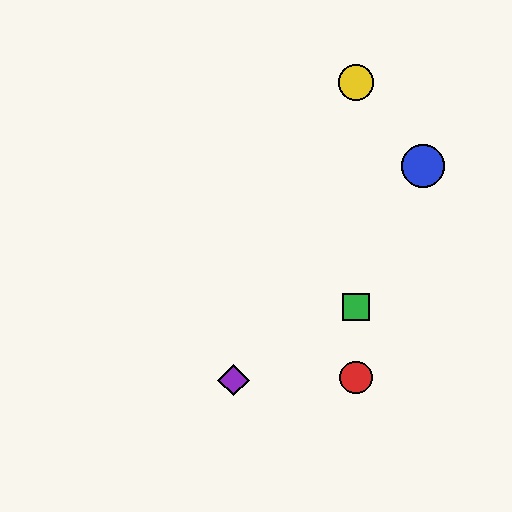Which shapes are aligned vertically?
The red circle, the green square, the yellow circle are aligned vertically.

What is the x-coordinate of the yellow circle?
The yellow circle is at x≈356.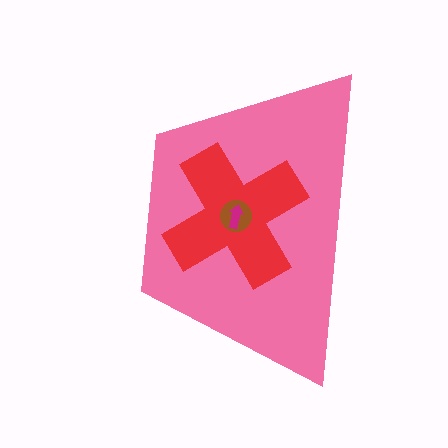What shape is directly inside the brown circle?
The magenta arrow.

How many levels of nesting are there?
4.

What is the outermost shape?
The pink trapezoid.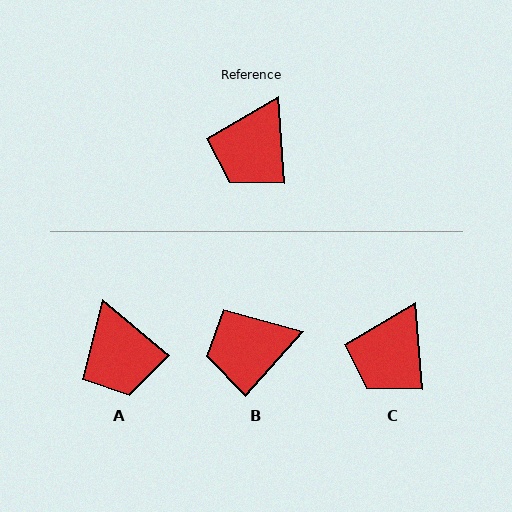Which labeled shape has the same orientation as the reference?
C.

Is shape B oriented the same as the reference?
No, it is off by about 46 degrees.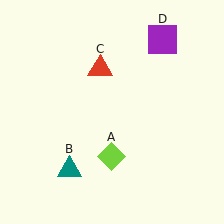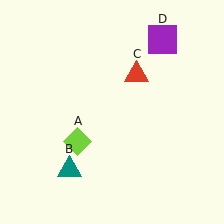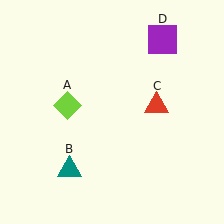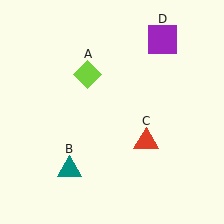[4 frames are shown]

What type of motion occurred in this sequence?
The lime diamond (object A), red triangle (object C) rotated clockwise around the center of the scene.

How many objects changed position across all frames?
2 objects changed position: lime diamond (object A), red triangle (object C).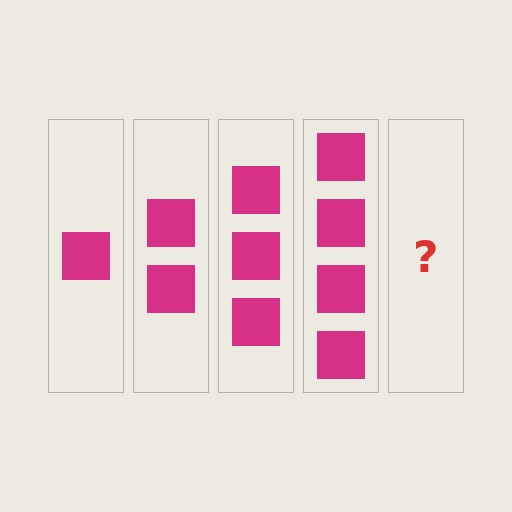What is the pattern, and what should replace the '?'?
The pattern is that each step adds one more square. The '?' should be 5 squares.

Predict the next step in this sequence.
The next step is 5 squares.